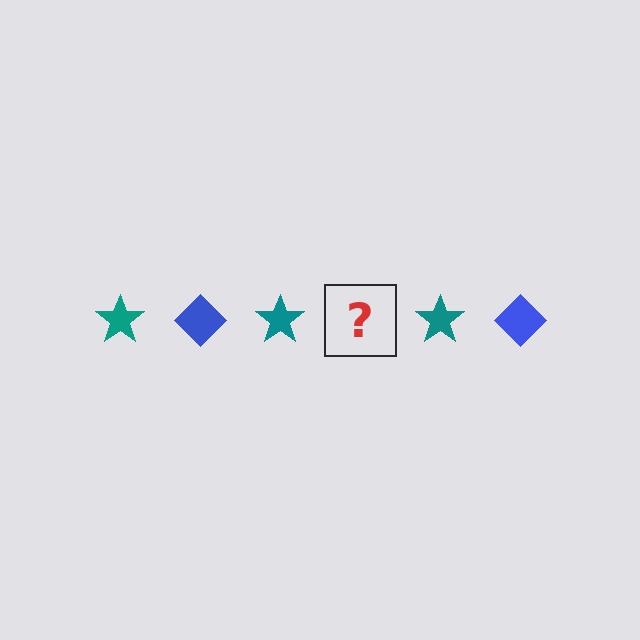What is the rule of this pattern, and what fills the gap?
The rule is that the pattern alternates between teal star and blue diamond. The gap should be filled with a blue diamond.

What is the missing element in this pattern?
The missing element is a blue diamond.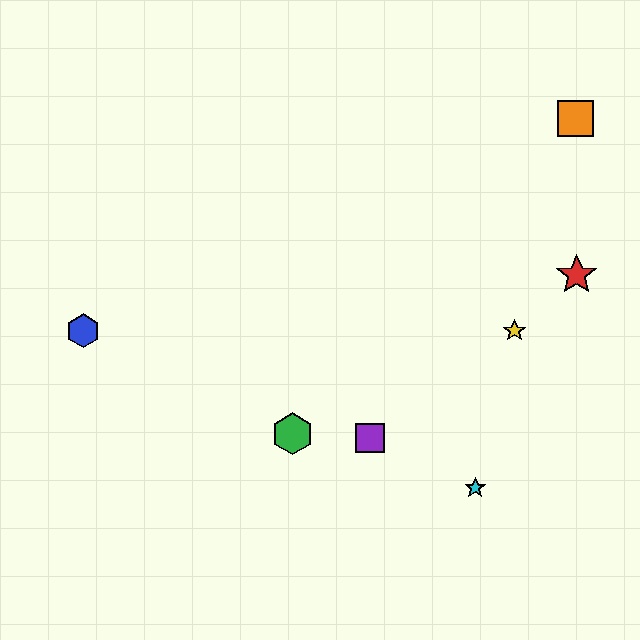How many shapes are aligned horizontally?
2 shapes (the blue hexagon, the yellow star) are aligned horizontally.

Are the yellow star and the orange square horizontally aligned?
No, the yellow star is at y≈331 and the orange square is at y≈119.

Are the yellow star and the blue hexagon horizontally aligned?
Yes, both are at y≈331.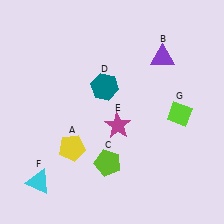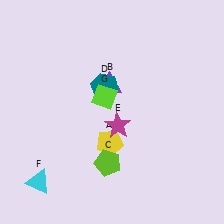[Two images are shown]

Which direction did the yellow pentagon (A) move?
The yellow pentagon (A) moved right.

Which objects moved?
The objects that moved are: the yellow pentagon (A), the purple triangle (B), the lime diamond (G).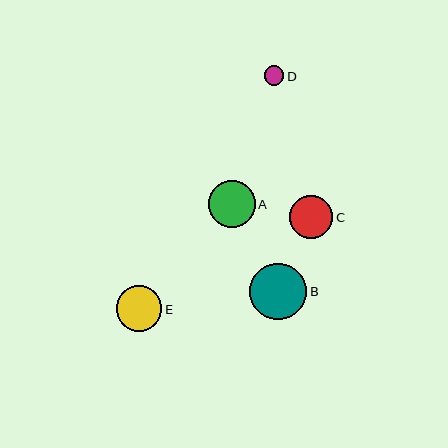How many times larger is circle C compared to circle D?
Circle C is approximately 2.2 times the size of circle D.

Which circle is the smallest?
Circle D is the smallest with a size of approximately 20 pixels.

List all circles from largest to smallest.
From largest to smallest: B, A, E, C, D.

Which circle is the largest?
Circle B is the largest with a size of approximately 57 pixels.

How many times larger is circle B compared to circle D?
Circle B is approximately 2.9 times the size of circle D.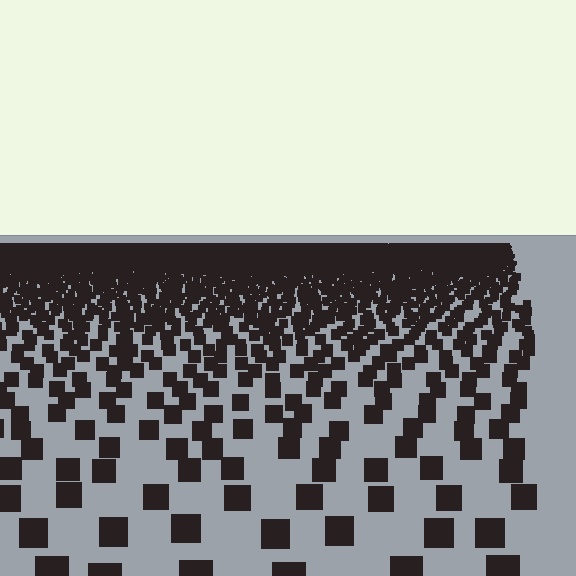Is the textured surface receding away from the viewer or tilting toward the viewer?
The surface is receding away from the viewer. Texture elements get smaller and denser toward the top.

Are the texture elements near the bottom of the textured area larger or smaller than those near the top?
Larger. Near the bottom, elements are closer to the viewer and appear at a bigger on-screen size.